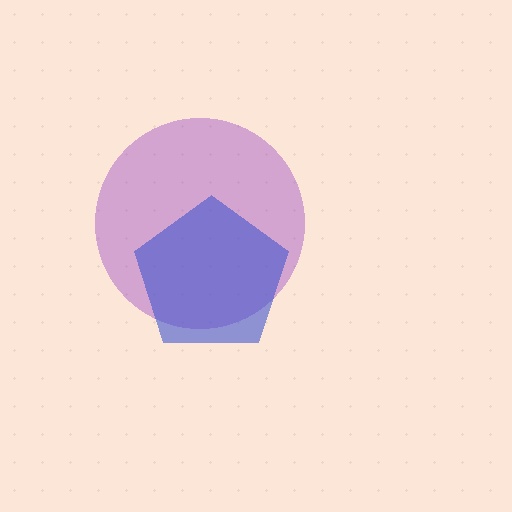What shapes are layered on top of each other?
The layered shapes are: a purple circle, a blue pentagon.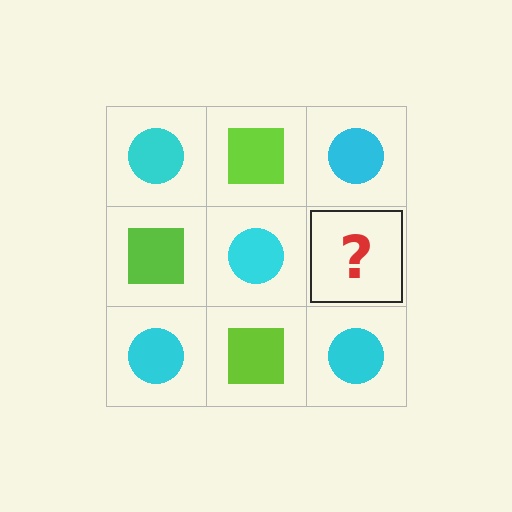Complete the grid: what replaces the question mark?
The question mark should be replaced with a lime square.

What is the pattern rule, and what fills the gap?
The rule is that it alternates cyan circle and lime square in a checkerboard pattern. The gap should be filled with a lime square.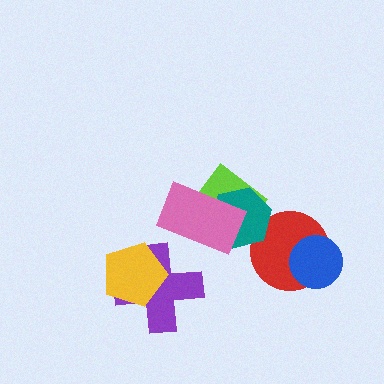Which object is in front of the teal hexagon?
The pink rectangle is in front of the teal hexagon.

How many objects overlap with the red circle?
2 objects overlap with the red circle.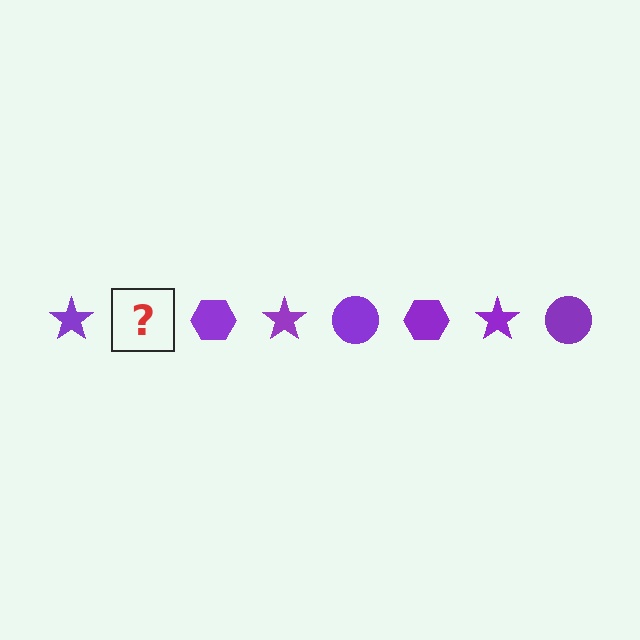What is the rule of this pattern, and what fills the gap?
The rule is that the pattern cycles through star, circle, hexagon shapes in purple. The gap should be filled with a purple circle.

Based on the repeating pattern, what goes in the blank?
The blank should be a purple circle.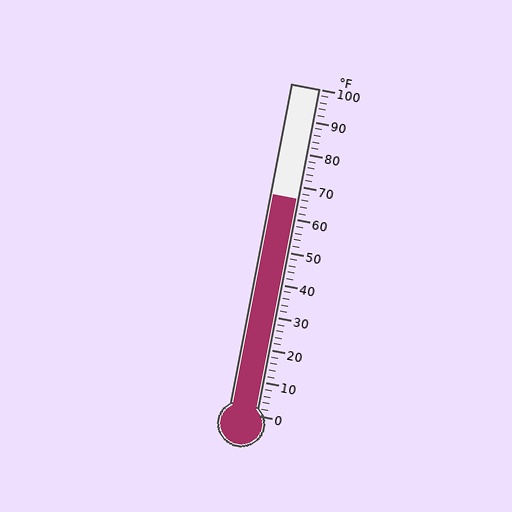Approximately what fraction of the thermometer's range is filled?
The thermometer is filled to approximately 65% of its range.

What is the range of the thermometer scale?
The thermometer scale ranges from 0°F to 100°F.